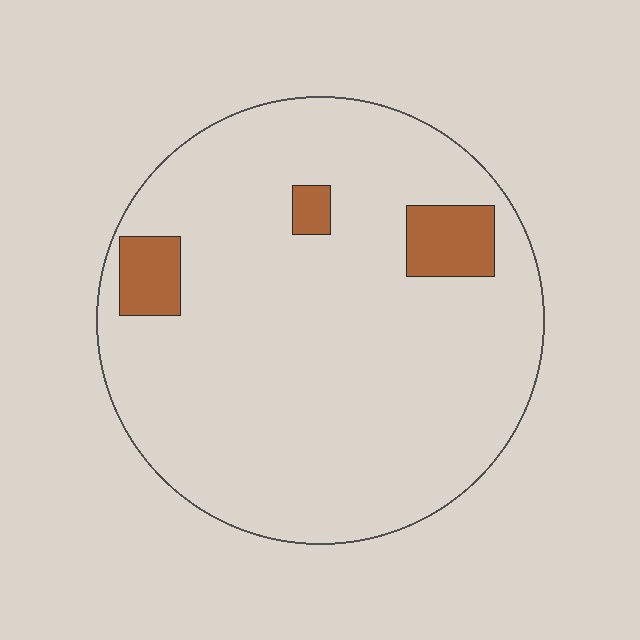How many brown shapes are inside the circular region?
3.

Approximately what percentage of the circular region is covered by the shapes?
Approximately 10%.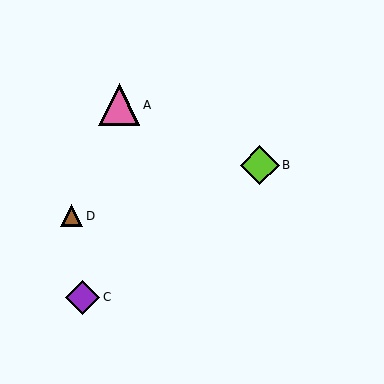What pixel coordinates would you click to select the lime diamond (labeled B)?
Click at (260, 165) to select the lime diamond B.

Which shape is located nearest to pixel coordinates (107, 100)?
The pink triangle (labeled A) at (119, 105) is nearest to that location.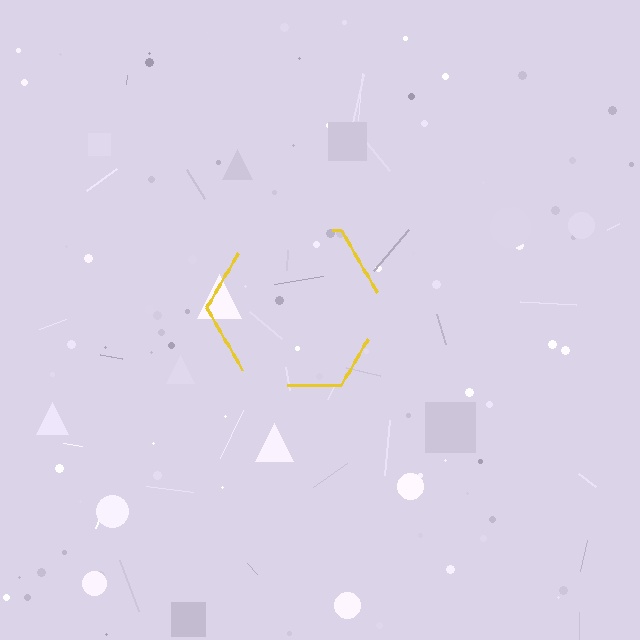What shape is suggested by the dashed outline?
The dashed outline suggests a hexagon.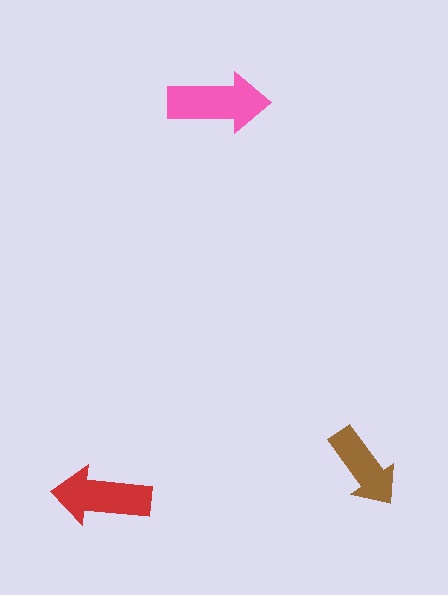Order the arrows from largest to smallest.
the pink one, the red one, the brown one.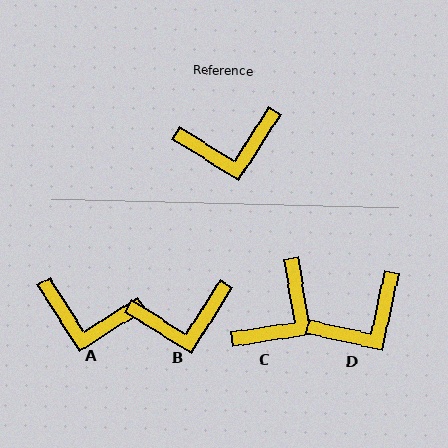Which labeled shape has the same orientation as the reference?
B.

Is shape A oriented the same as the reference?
No, it is off by about 25 degrees.